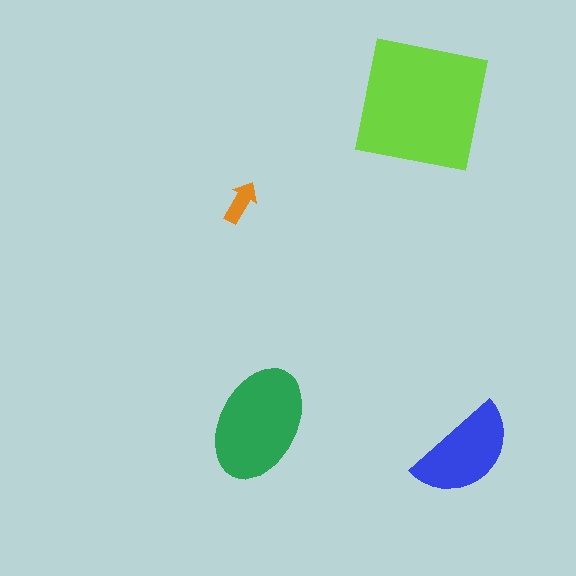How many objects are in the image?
There are 4 objects in the image.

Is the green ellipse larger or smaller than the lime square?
Smaller.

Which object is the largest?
The lime square.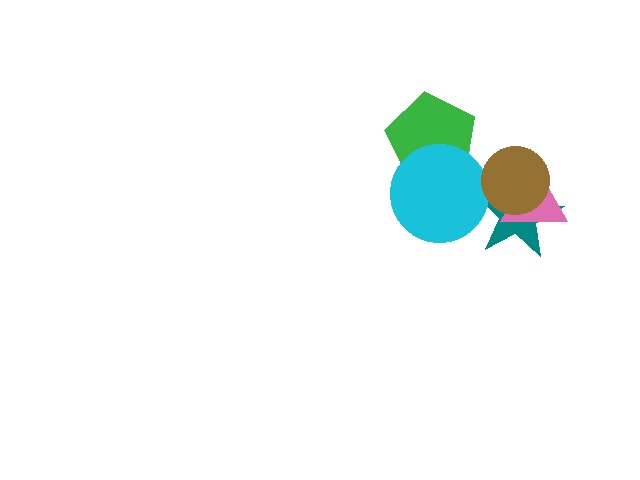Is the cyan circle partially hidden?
No, no other shape covers it.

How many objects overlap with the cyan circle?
2 objects overlap with the cyan circle.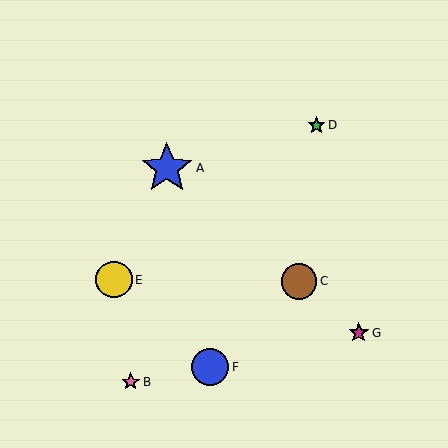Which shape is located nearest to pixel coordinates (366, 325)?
The magenta star (labeled G) at (359, 333) is nearest to that location.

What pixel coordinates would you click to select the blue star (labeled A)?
Click at (167, 168) to select the blue star A.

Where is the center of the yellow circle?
The center of the yellow circle is at (114, 280).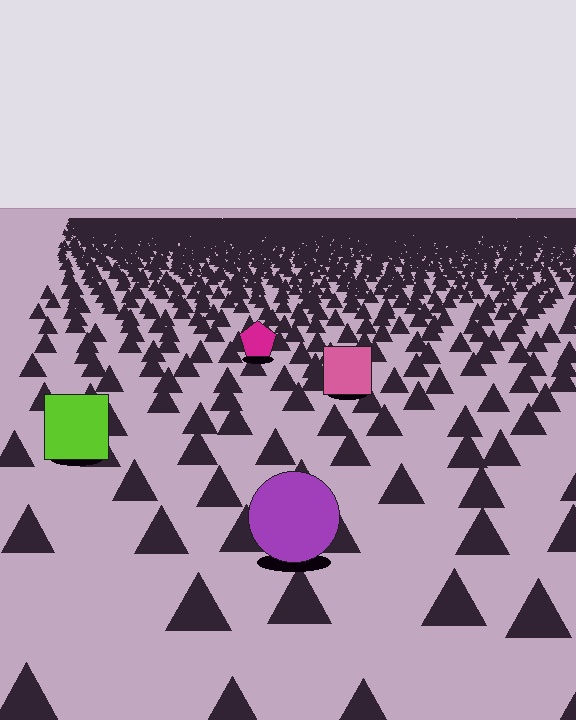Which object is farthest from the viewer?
The magenta pentagon is farthest from the viewer. It appears smaller and the ground texture around it is denser.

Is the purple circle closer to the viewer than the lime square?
Yes. The purple circle is closer — you can tell from the texture gradient: the ground texture is coarser near it.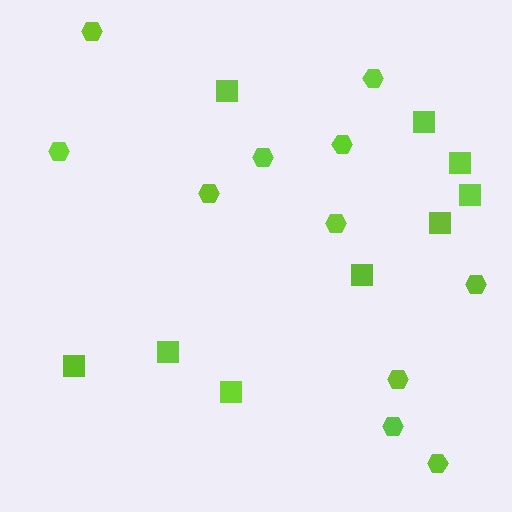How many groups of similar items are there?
There are 2 groups: one group of squares (9) and one group of hexagons (11).